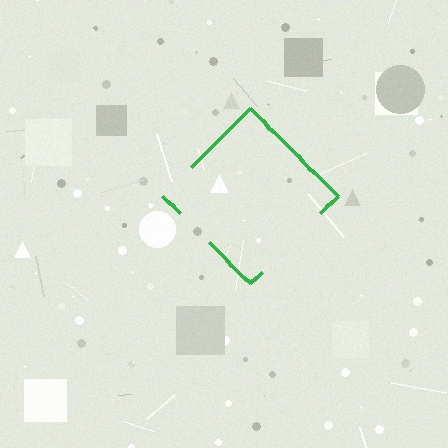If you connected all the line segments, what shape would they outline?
They would outline a diamond.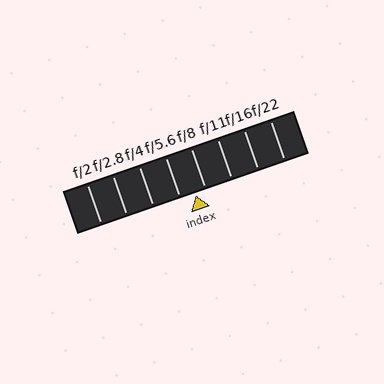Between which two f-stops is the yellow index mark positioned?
The index mark is between f/5.6 and f/8.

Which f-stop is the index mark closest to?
The index mark is closest to f/8.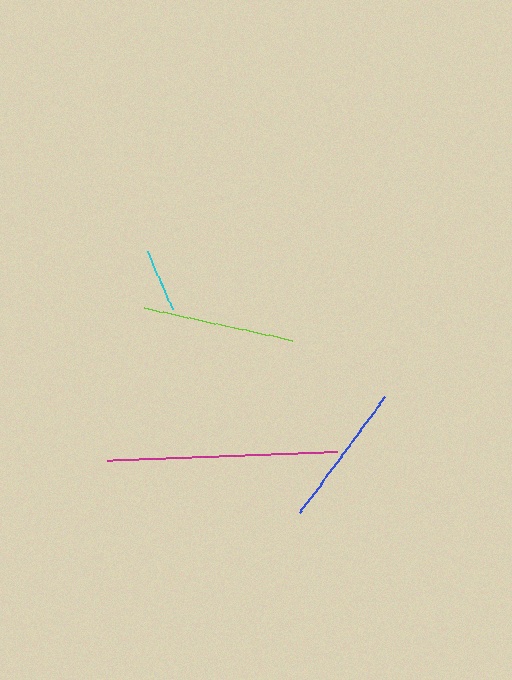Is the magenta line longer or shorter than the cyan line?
The magenta line is longer than the cyan line.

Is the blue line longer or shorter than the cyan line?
The blue line is longer than the cyan line.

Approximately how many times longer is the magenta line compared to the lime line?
The magenta line is approximately 1.5 times the length of the lime line.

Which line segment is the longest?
The magenta line is the longest at approximately 229 pixels.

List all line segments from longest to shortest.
From longest to shortest: magenta, lime, blue, cyan.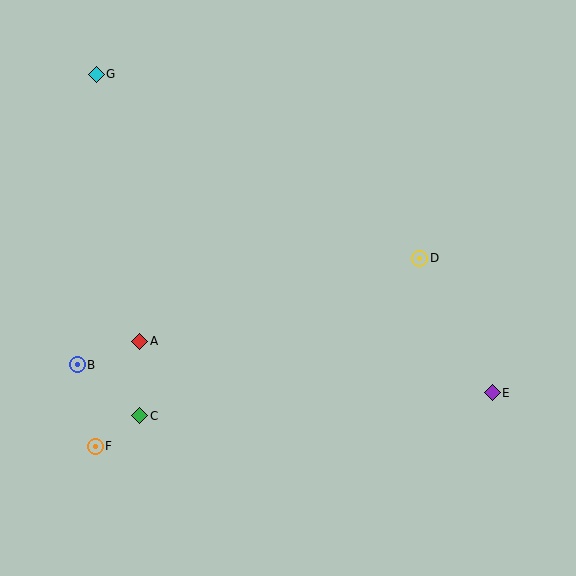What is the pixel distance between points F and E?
The distance between F and E is 401 pixels.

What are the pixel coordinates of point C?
Point C is at (140, 416).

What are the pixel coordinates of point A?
Point A is at (140, 341).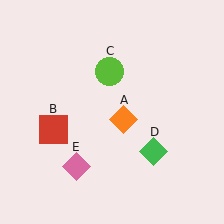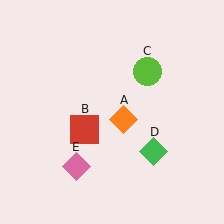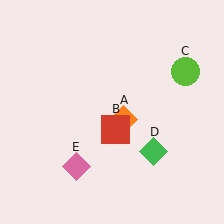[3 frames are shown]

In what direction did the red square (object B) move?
The red square (object B) moved right.